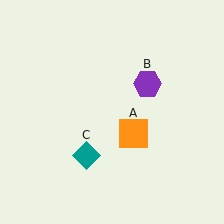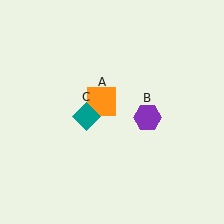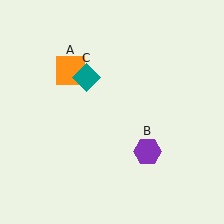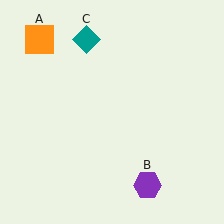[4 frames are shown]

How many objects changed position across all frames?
3 objects changed position: orange square (object A), purple hexagon (object B), teal diamond (object C).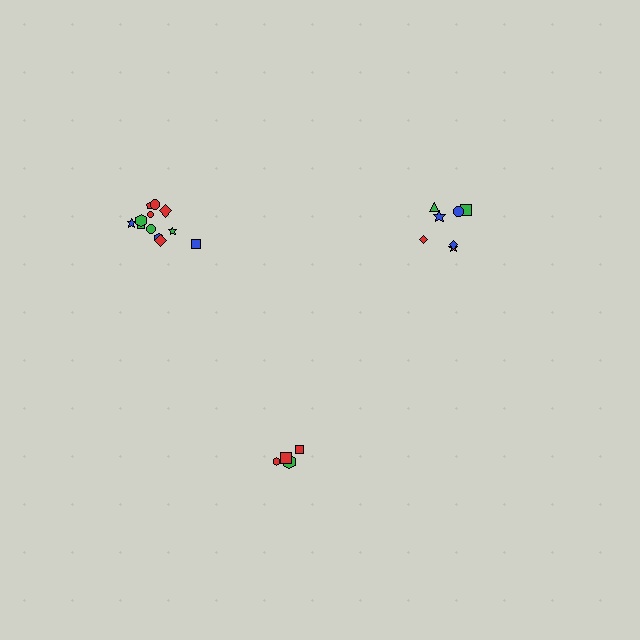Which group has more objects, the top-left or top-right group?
The top-left group.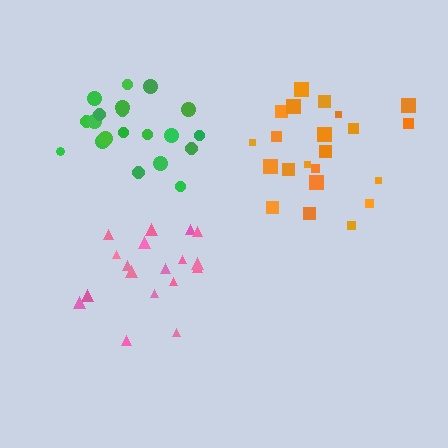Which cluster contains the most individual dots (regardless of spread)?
Orange (22).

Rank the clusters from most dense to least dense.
green, orange, pink.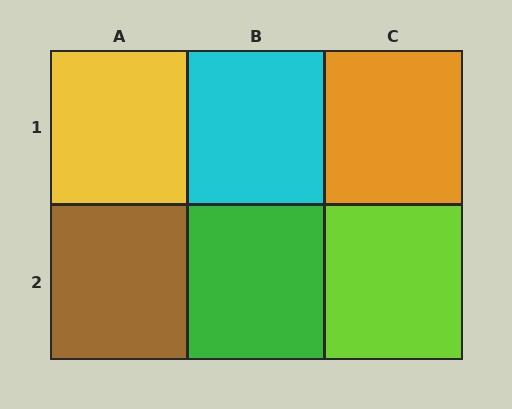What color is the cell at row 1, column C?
Orange.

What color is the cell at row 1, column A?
Yellow.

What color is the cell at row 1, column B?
Cyan.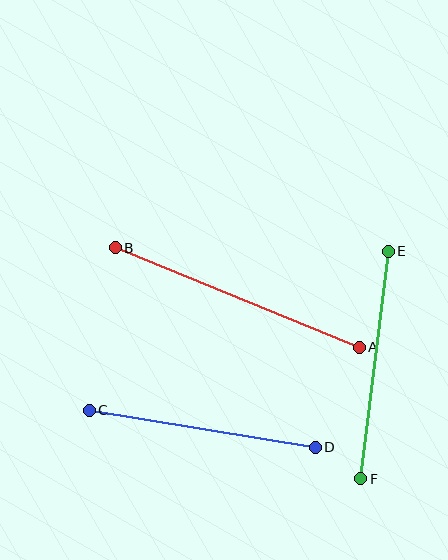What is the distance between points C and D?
The distance is approximately 229 pixels.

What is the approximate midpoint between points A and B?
The midpoint is at approximately (237, 297) pixels.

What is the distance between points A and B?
The distance is approximately 263 pixels.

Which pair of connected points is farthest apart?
Points A and B are farthest apart.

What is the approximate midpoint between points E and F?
The midpoint is at approximately (374, 365) pixels.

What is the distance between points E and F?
The distance is approximately 229 pixels.